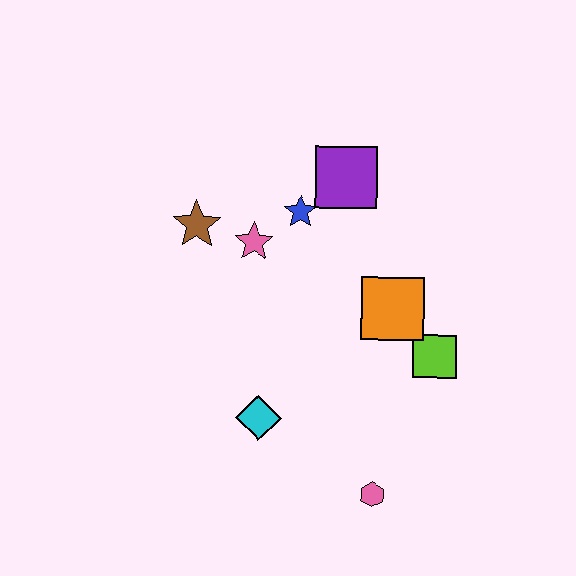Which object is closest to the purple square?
The blue star is closest to the purple square.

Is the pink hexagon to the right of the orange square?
No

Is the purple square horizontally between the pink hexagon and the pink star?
Yes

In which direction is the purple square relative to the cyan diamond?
The purple square is above the cyan diamond.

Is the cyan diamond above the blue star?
No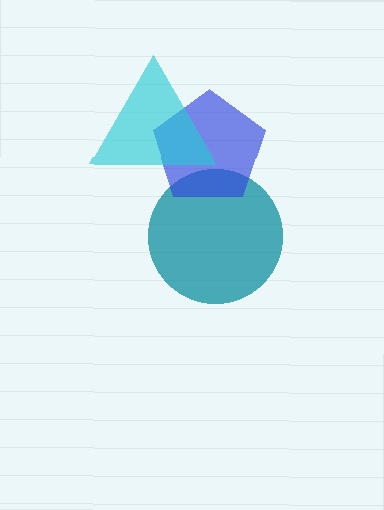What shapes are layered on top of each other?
The layered shapes are: a teal circle, a blue pentagon, a cyan triangle.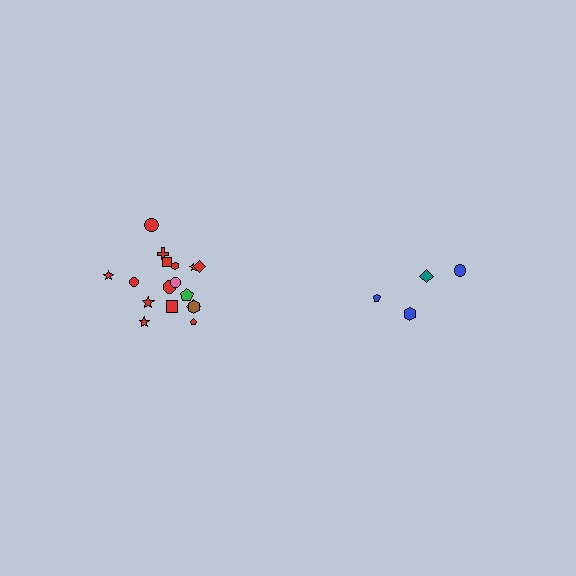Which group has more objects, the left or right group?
The left group.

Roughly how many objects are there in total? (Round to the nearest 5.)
Roughly 20 objects in total.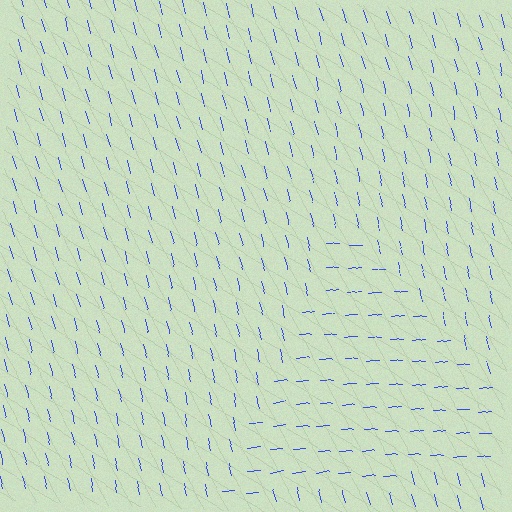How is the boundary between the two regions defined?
The boundary is defined purely by a change in line orientation (approximately 82 degrees difference). All lines are the same color and thickness.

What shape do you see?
I see a triangle.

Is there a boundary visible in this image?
Yes, there is a texture boundary formed by a change in line orientation.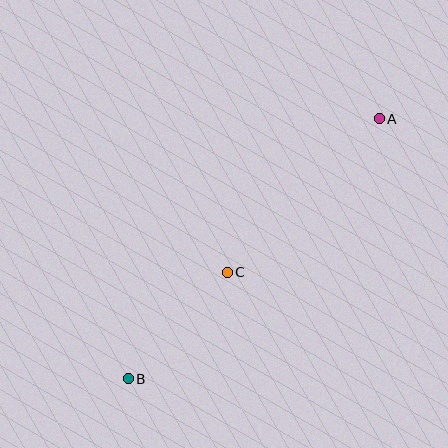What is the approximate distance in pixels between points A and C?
The distance between A and C is approximately 216 pixels.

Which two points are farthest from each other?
Points A and B are farthest from each other.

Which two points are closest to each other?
Points B and C are closest to each other.